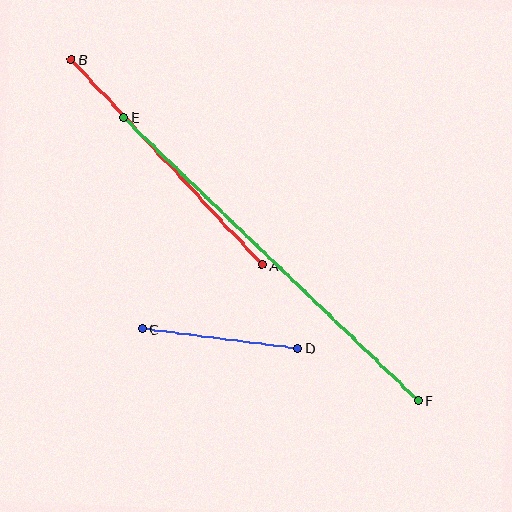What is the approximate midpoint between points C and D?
The midpoint is at approximately (220, 338) pixels.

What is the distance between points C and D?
The distance is approximately 157 pixels.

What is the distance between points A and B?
The distance is approximately 281 pixels.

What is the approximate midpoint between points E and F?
The midpoint is at approximately (271, 259) pixels.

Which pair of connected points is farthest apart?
Points E and F are farthest apart.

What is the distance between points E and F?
The distance is approximately 409 pixels.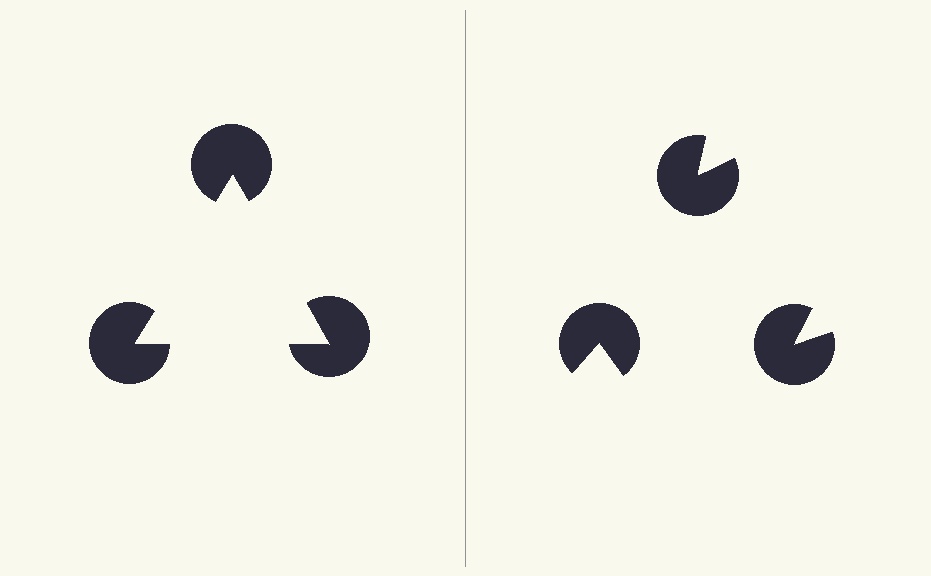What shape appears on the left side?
An illusory triangle.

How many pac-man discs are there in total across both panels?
6 — 3 on each side.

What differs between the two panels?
The pac-man discs are positioned identically on both sides; only the wedge orientations differ. On the left they align to a triangle; on the right they are misaligned.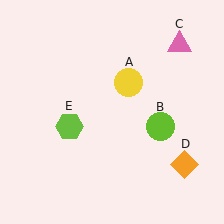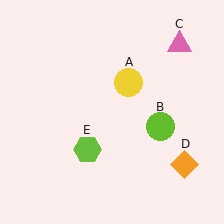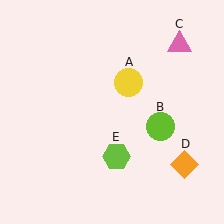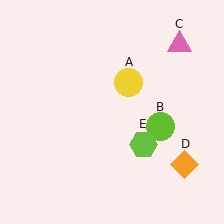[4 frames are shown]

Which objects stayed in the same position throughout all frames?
Yellow circle (object A) and lime circle (object B) and pink triangle (object C) and orange diamond (object D) remained stationary.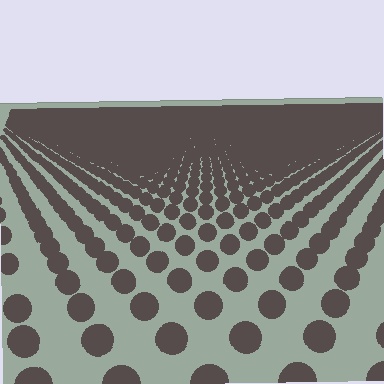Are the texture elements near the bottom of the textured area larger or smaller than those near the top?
Larger. Near the bottom, elements are closer to the viewer and appear at a bigger on-screen size.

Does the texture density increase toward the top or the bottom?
Density increases toward the top.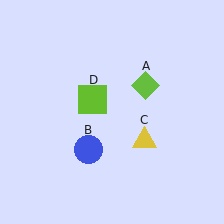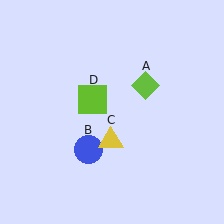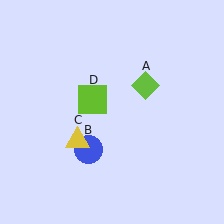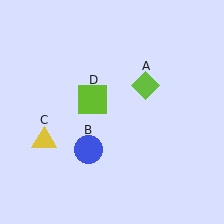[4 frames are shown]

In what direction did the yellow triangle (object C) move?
The yellow triangle (object C) moved left.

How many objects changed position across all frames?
1 object changed position: yellow triangle (object C).